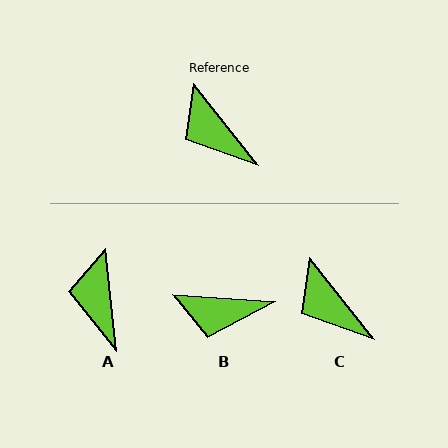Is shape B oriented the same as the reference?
No, it is off by about 48 degrees.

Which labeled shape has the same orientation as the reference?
C.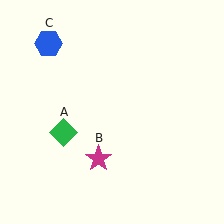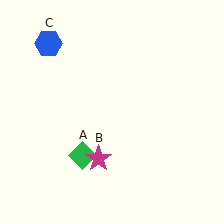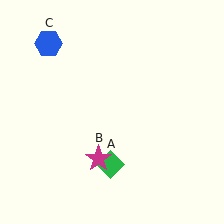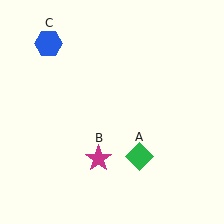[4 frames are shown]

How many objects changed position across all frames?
1 object changed position: green diamond (object A).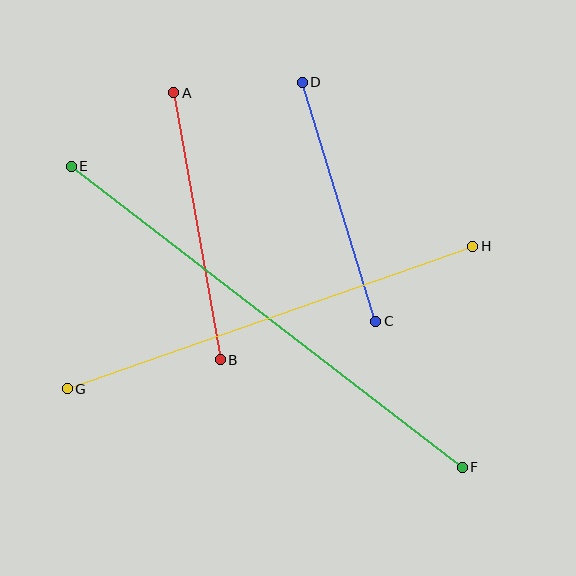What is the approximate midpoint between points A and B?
The midpoint is at approximately (197, 226) pixels.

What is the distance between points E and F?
The distance is approximately 494 pixels.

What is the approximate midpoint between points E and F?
The midpoint is at approximately (267, 317) pixels.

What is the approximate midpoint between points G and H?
The midpoint is at approximately (270, 317) pixels.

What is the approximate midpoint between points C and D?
The midpoint is at approximately (339, 202) pixels.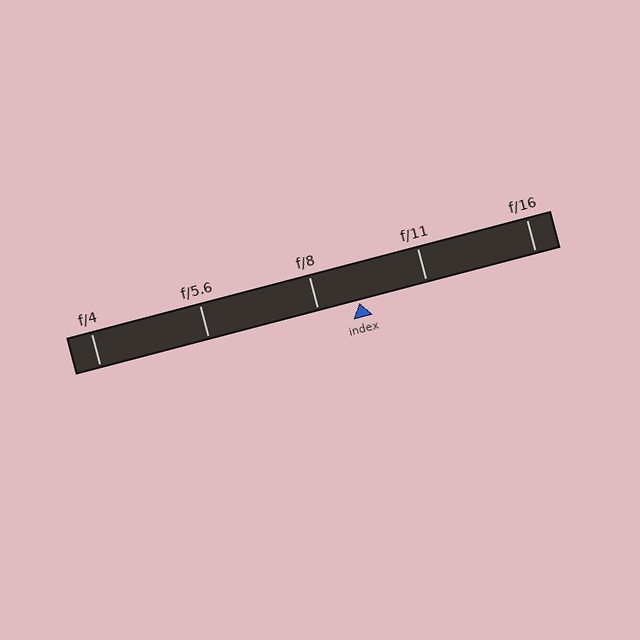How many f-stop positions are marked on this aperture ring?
There are 5 f-stop positions marked.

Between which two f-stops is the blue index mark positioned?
The index mark is between f/8 and f/11.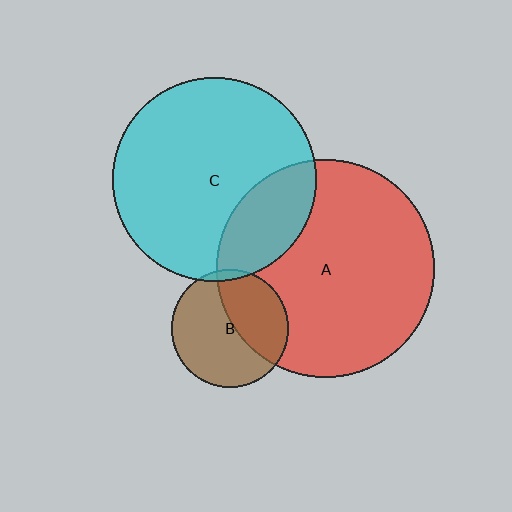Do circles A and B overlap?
Yes.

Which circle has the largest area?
Circle A (red).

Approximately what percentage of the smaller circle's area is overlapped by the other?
Approximately 40%.